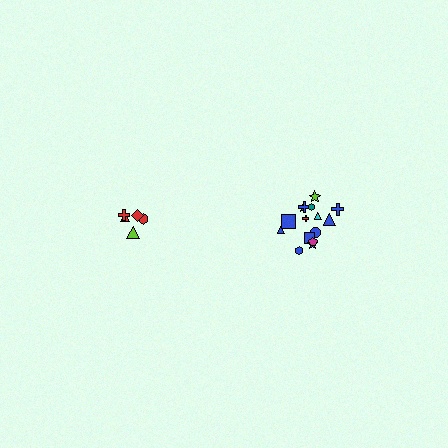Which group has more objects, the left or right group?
The right group.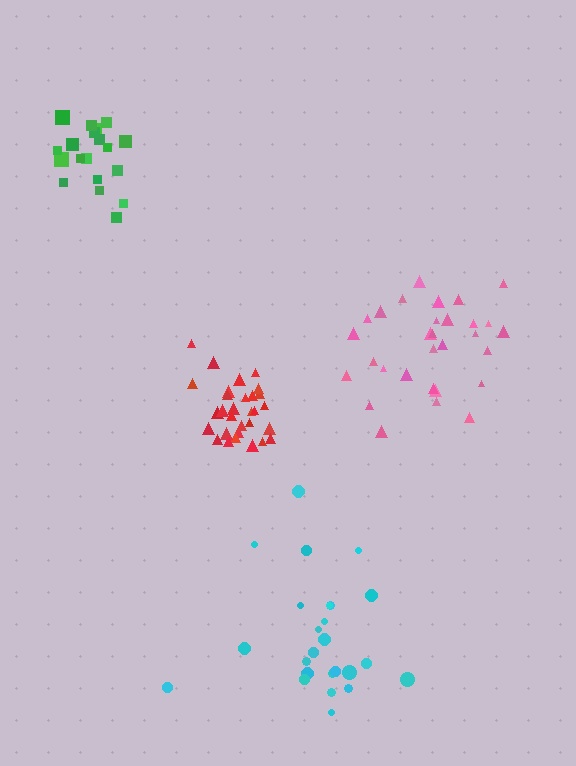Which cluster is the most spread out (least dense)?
Cyan.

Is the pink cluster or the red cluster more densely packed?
Red.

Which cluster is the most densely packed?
Red.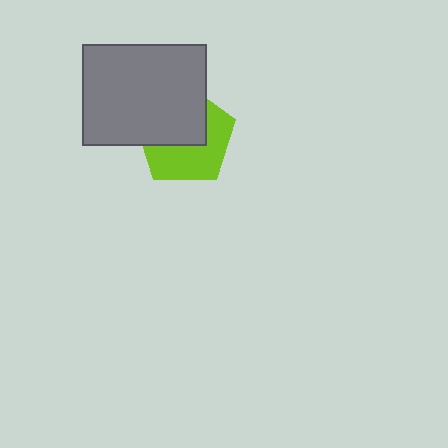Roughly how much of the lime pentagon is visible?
About half of it is visible (roughly 50%).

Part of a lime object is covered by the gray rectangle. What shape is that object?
It is a pentagon.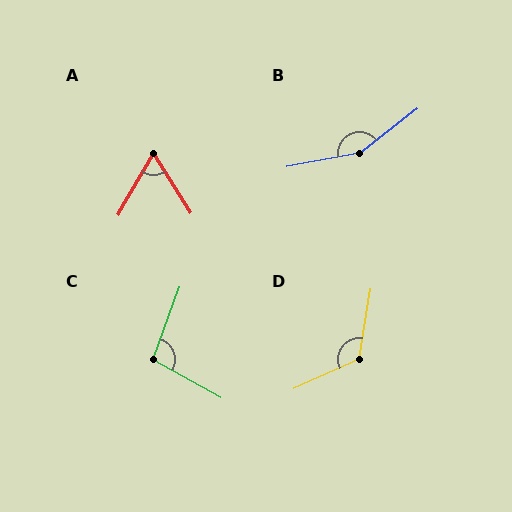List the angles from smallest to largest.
A (63°), C (99°), D (124°), B (153°).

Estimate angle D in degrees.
Approximately 124 degrees.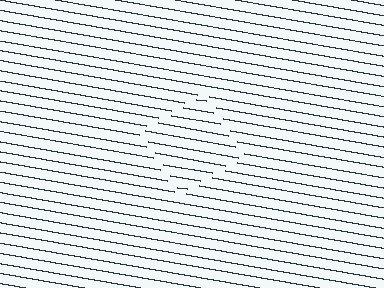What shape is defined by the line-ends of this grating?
An illusory square. The interior of the shape contains the same grating, shifted by half a period — the contour is defined by the phase discontinuity where line-ends from the inner and outer gratings abut.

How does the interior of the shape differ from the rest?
The interior of the shape contains the same grating, shifted by half a period — the contour is defined by the phase discontinuity where line-ends from the inner and outer gratings abut.